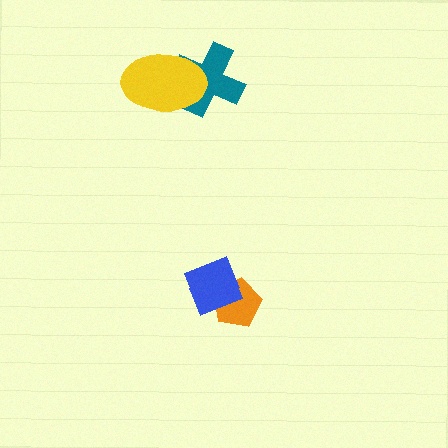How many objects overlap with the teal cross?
1 object overlaps with the teal cross.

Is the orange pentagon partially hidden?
Yes, it is partially covered by another shape.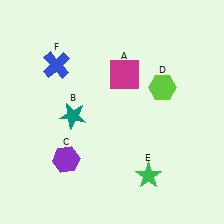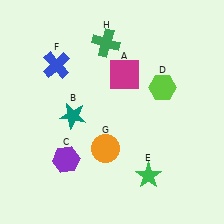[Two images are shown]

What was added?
An orange circle (G), a green cross (H) were added in Image 2.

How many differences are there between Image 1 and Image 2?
There are 2 differences between the two images.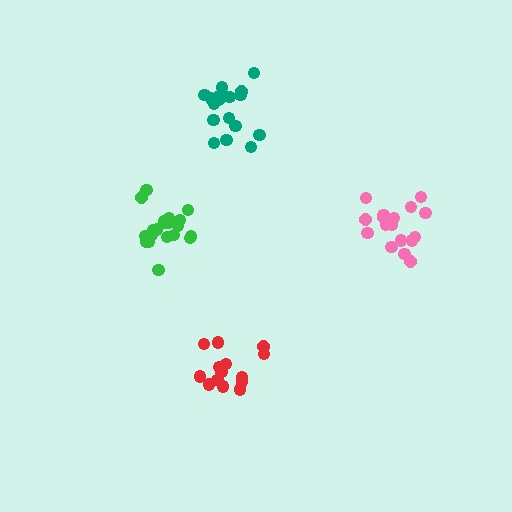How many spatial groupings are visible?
There are 4 spatial groupings.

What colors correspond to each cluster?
The clusters are colored: pink, red, teal, green.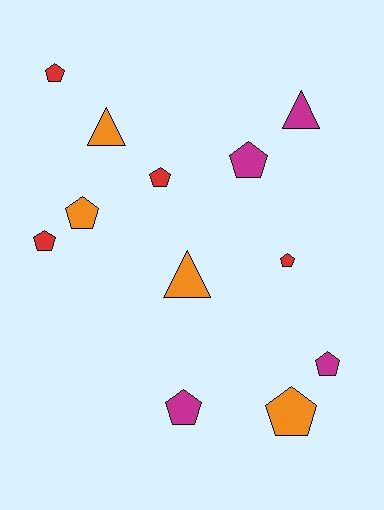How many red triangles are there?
There are no red triangles.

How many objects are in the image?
There are 12 objects.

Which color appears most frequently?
Red, with 4 objects.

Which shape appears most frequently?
Pentagon, with 9 objects.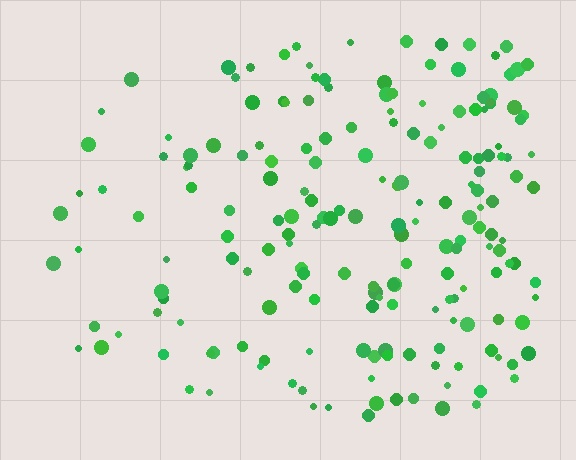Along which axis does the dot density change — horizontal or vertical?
Horizontal.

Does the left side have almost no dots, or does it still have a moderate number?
Still a moderate number, just noticeably fewer than the right.